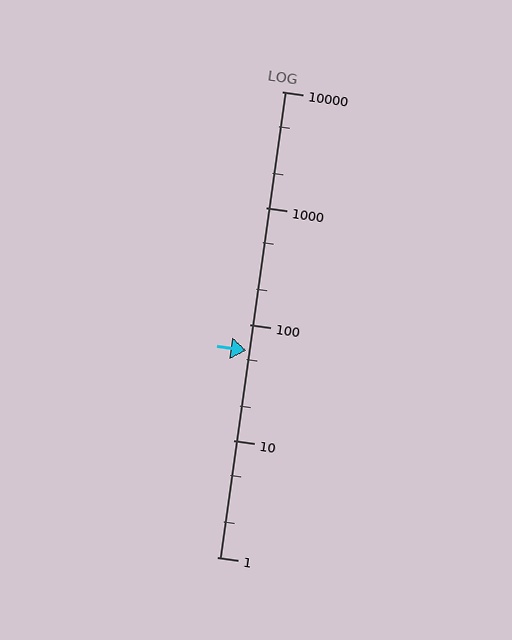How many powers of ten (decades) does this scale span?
The scale spans 4 decades, from 1 to 10000.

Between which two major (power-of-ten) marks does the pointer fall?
The pointer is between 10 and 100.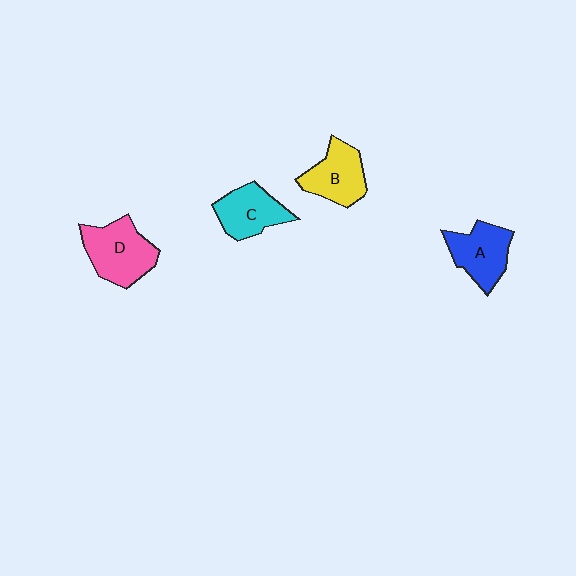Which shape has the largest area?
Shape D (pink).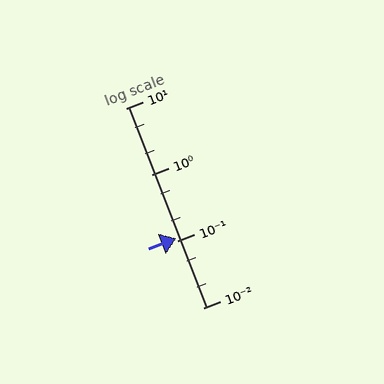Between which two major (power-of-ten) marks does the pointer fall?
The pointer is between 0.1 and 1.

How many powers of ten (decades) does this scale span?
The scale spans 3 decades, from 0.01 to 10.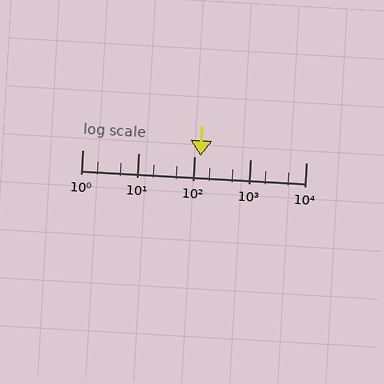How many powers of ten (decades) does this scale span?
The scale spans 4 decades, from 1 to 10000.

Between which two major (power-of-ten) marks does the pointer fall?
The pointer is between 100 and 1000.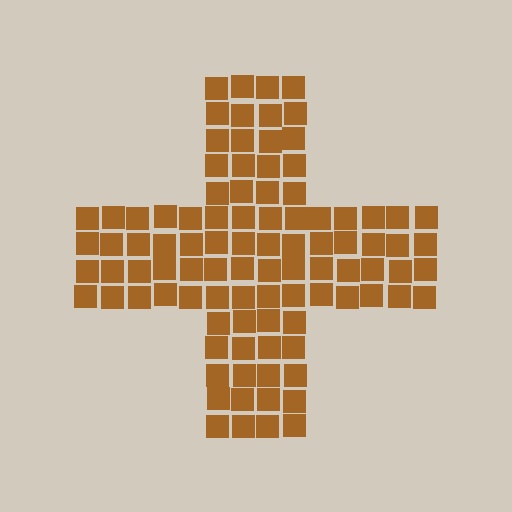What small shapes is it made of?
It is made of small squares.